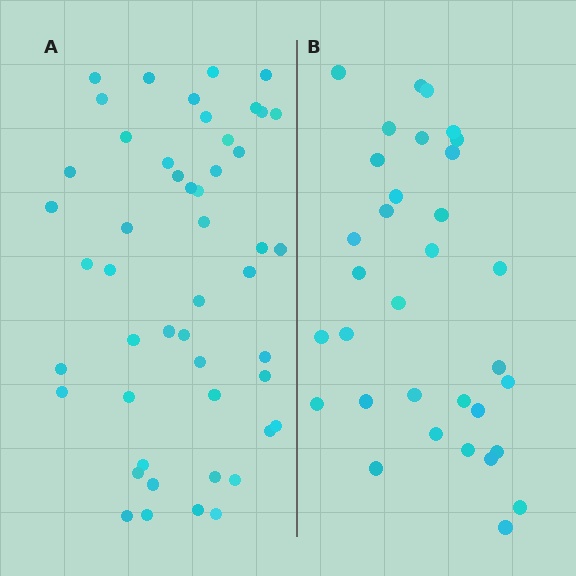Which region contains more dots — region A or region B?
Region A (the left region) has more dots.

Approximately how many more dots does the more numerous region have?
Region A has approximately 15 more dots than region B.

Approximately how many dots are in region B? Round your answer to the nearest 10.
About 30 dots. (The exact count is 33, which rounds to 30.)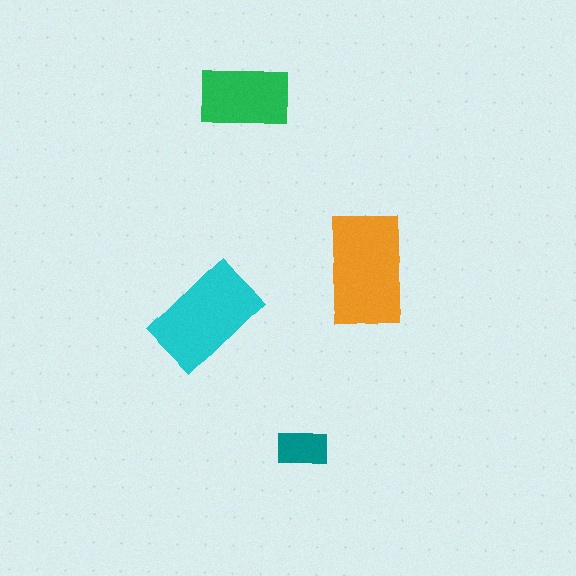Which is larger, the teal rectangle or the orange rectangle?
The orange one.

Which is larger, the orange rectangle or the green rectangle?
The orange one.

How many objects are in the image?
There are 4 objects in the image.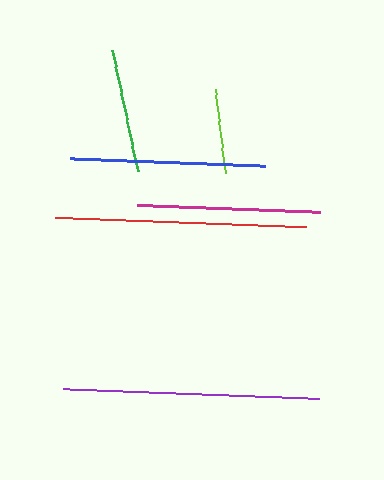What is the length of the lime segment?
The lime segment is approximately 86 pixels long.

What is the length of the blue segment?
The blue segment is approximately 195 pixels long.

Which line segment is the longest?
The purple line is the longest at approximately 256 pixels.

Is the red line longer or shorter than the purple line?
The purple line is longer than the red line.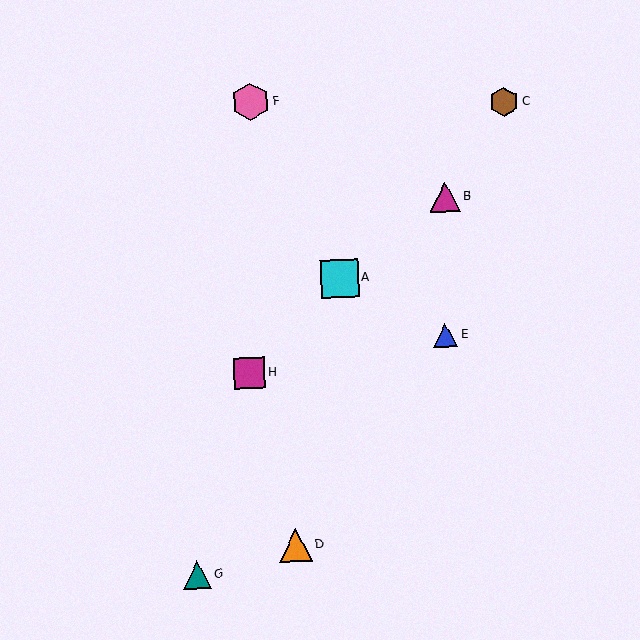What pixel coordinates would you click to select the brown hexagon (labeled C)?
Click at (504, 102) to select the brown hexagon C.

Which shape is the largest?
The cyan square (labeled A) is the largest.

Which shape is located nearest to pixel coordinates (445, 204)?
The magenta triangle (labeled B) at (445, 197) is nearest to that location.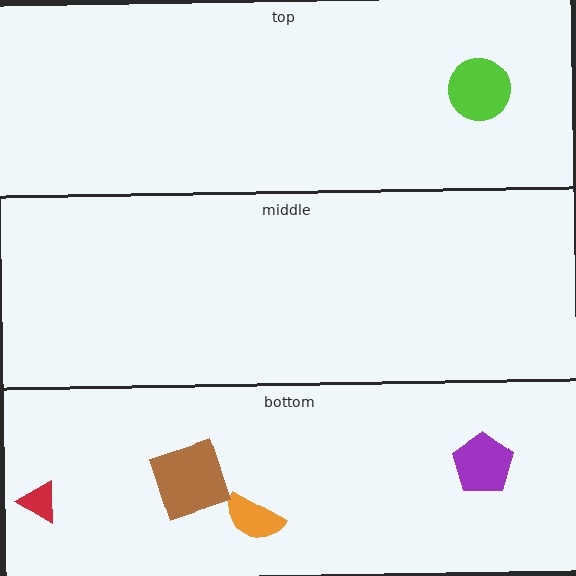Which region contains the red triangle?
The bottom region.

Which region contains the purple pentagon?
The bottom region.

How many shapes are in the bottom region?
4.